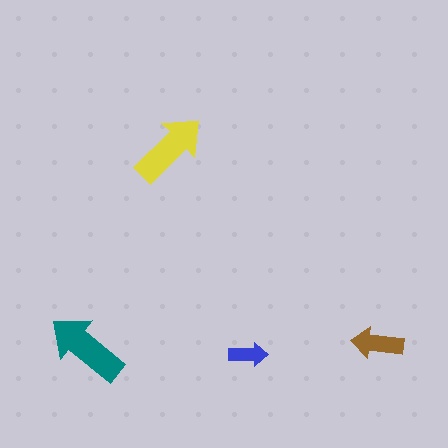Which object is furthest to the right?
The brown arrow is rightmost.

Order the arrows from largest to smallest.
the teal one, the yellow one, the brown one, the blue one.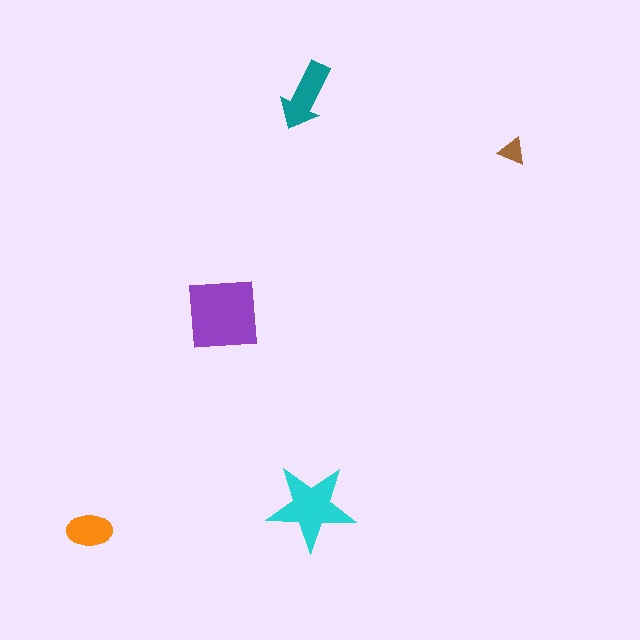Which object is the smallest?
The brown triangle.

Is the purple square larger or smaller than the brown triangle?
Larger.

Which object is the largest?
The purple square.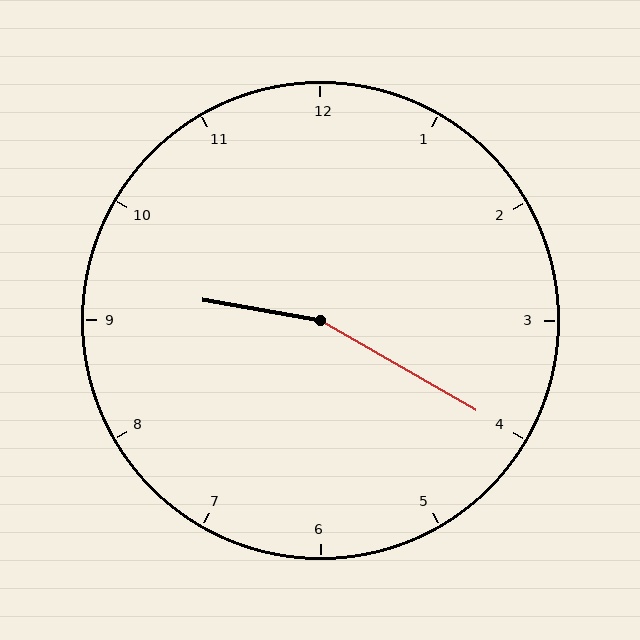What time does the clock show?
9:20.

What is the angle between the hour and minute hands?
Approximately 160 degrees.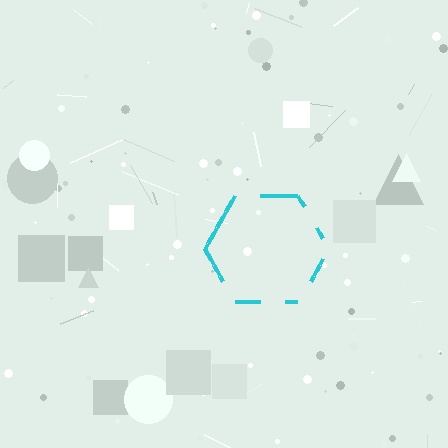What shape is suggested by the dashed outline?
The dashed outline suggests a hexagon.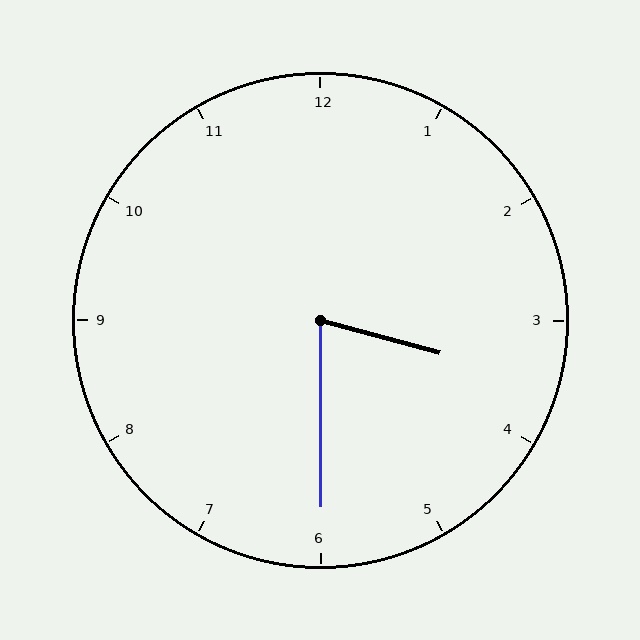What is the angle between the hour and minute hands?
Approximately 75 degrees.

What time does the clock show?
3:30.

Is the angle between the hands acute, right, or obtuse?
It is acute.